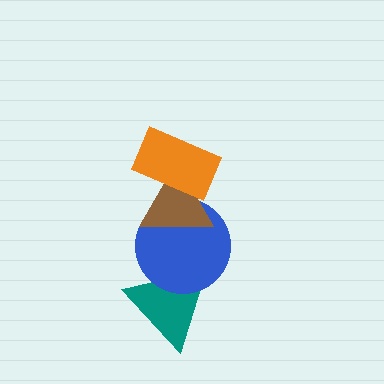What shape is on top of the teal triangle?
The blue circle is on top of the teal triangle.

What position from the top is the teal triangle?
The teal triangle is 4th from the top.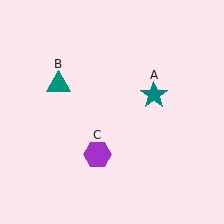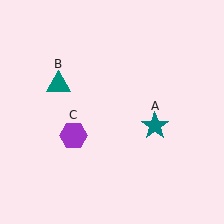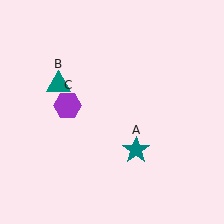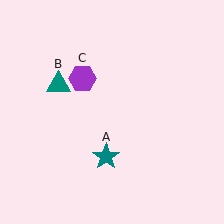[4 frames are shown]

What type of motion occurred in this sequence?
The teal star (object A), purple hexagon (object C) rotated clockwise around the center of the scene.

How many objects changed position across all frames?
2 objects changed position: teal star (object A), purple hexagon (object C).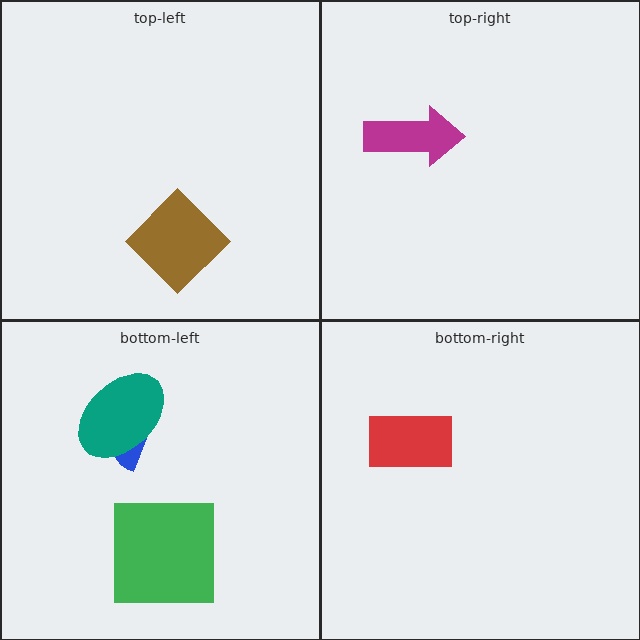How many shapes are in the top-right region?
1.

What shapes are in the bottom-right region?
The red rectangle.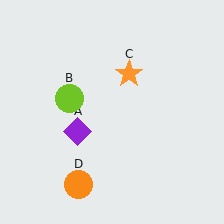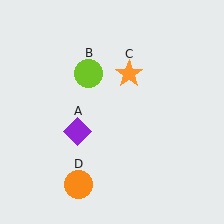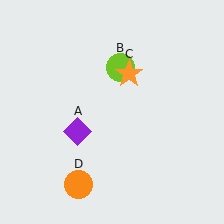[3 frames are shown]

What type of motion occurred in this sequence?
The lime circle (object B) rotated clockwise around the center of the scene.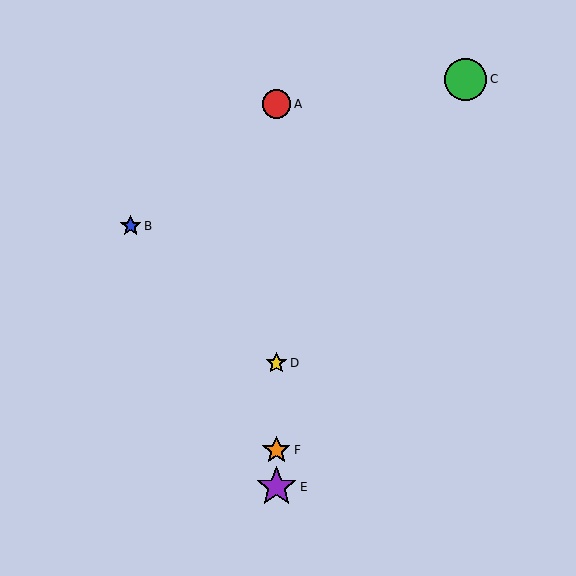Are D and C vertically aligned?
No, D is at x≈276 and C is at x≈465.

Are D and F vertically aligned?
Yes, both are at x≈276.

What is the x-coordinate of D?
Object D is at x≈276.